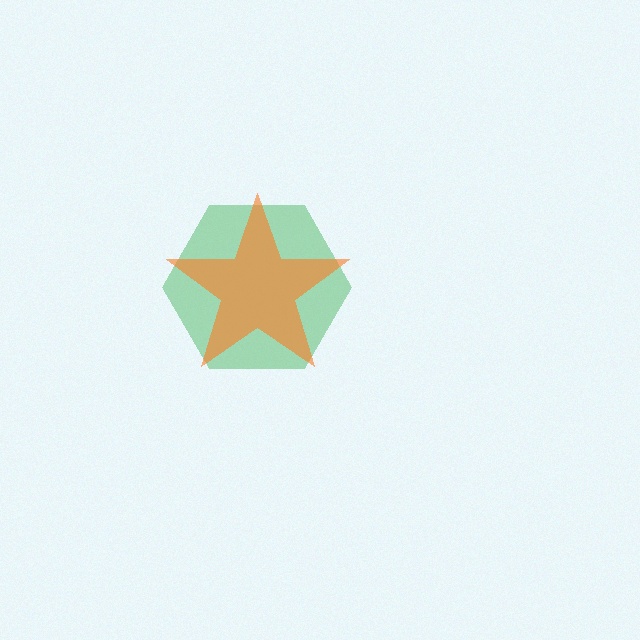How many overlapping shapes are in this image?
There are 2 overlapping shapes in the image.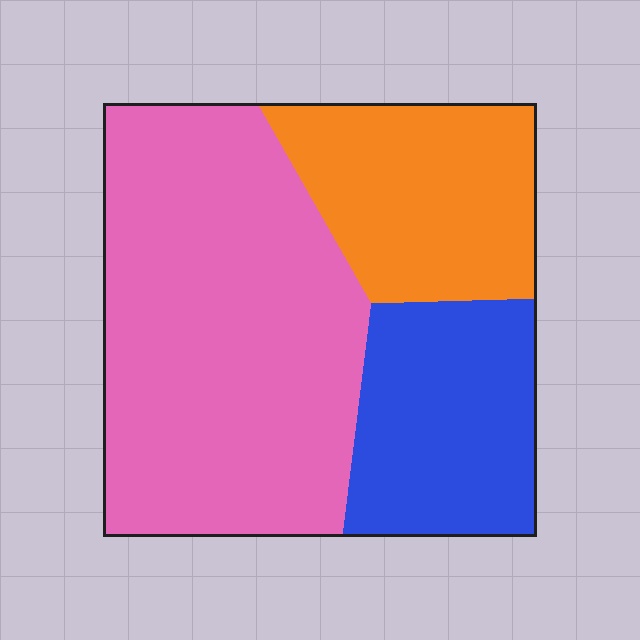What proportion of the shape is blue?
Blue takes up about one quarter (1/4) of the shape.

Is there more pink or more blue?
Pink.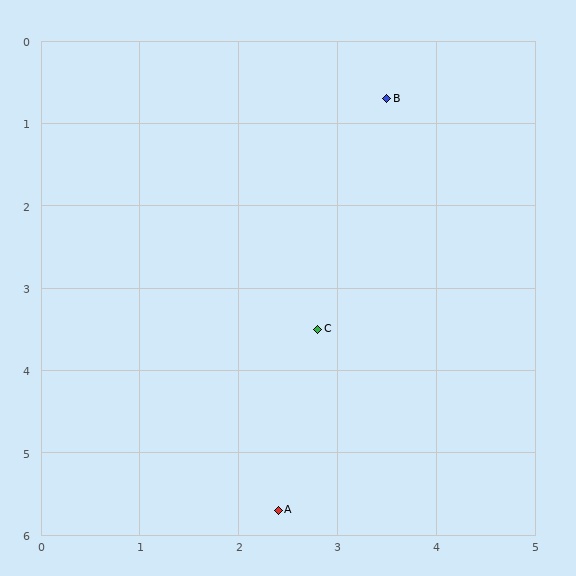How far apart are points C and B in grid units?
Points C and B are about 2.9 grid units apart.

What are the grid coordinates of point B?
Point B is at approximately (3.5, 0.7).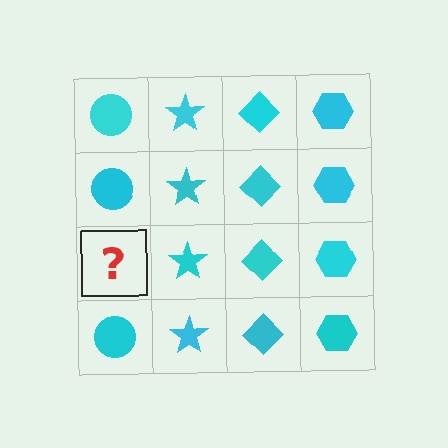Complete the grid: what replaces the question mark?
The question mark should be replaced with a cyan circle.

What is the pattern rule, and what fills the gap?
The rule is that each column has a consistent shape. The gap should be filled with a cyan circle.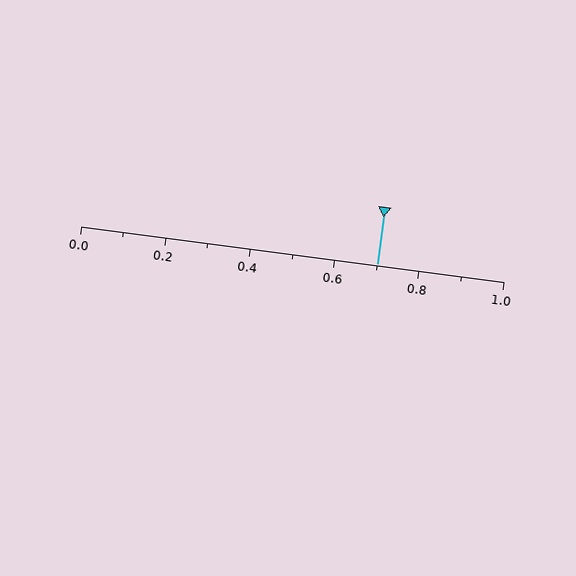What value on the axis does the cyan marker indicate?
The marker indicates approximately 0.7.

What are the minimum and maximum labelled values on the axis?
The axis runs from 0.0 to 1.0.